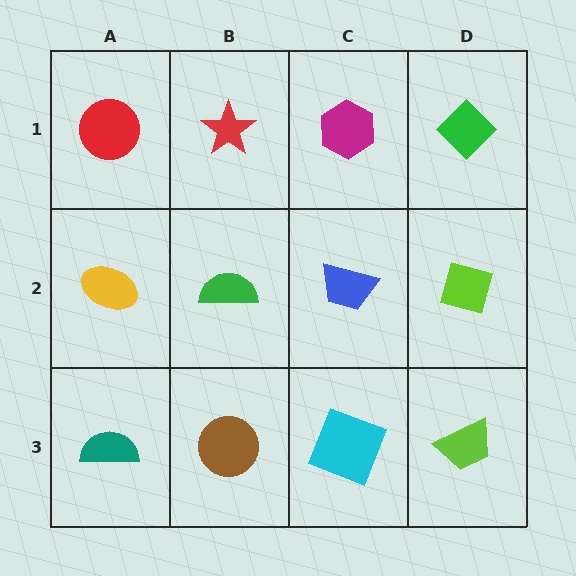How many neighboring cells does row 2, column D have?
3.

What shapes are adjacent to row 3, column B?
A green semicircle (row 2, column B), a teal semicircle (row 3, column A), a cyan square (row 3, column C).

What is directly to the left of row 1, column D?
A magenta hexagon.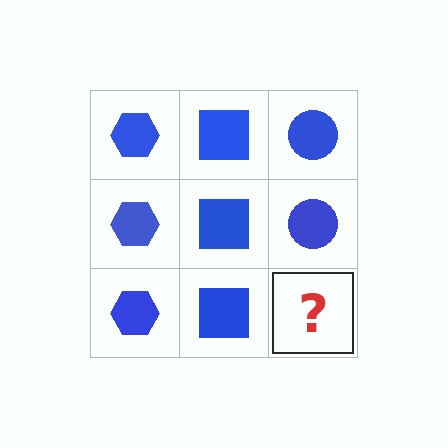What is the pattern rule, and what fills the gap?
The rule is that each column has a consistent shape. The gap should be filled with a blue circle.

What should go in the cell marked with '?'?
The missing cell should contain a blue circle.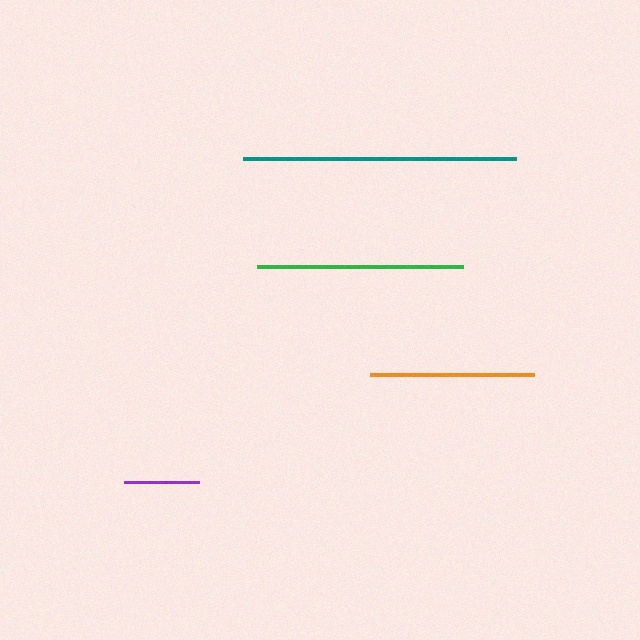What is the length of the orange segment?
The orange segment is approximately 164 pixels long.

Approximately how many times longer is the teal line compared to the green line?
The teal line is approximately 1.3 times the length of the green line.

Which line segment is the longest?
The teal line is the longest at approximately 273 pixels.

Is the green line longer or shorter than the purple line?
The green line is longer than the purple line.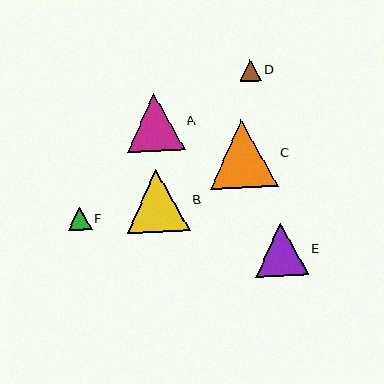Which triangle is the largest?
Triangle C is the largest with a size of approximately 68 pixels.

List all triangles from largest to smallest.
From largest to smallest: C, B, A, E, F, D.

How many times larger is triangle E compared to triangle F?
Triangle E is approximately 2.3 times the size of triangle F.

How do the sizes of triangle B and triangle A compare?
Triangle B and triangle A are approximately the same size.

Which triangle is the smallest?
Triangle D is the smallest with a size of approximately 22 pixels.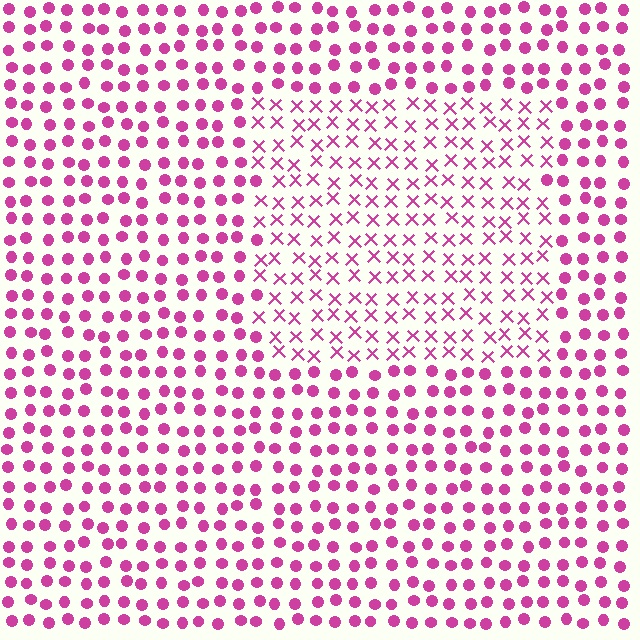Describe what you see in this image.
The image is filled with small magenta elements arranged in a uniform grid. A rectangle-shaped region contains X marks, while the surrounding area contains circles. The boundary is defined purely by the change in element shape.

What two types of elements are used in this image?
The image uses X marks inside the rectangle region and circles outside it.